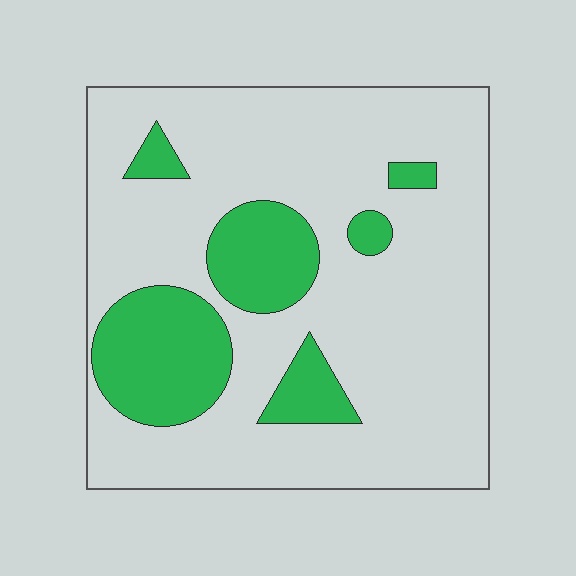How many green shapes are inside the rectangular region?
6.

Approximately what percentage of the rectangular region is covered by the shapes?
Approximately 20%.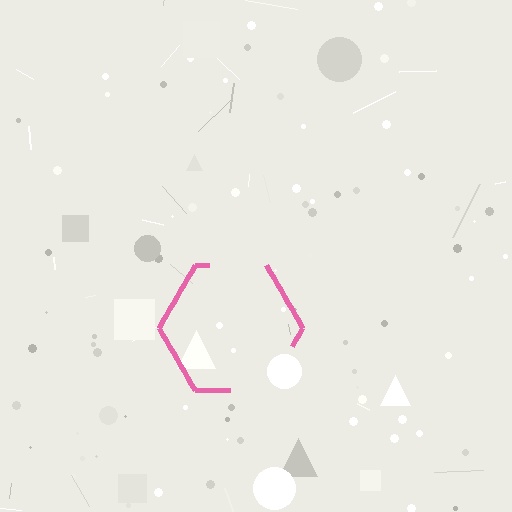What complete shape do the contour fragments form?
The contour fragments form a hexagon.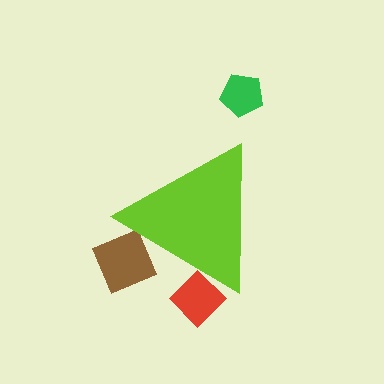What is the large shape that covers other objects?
A lime triangle.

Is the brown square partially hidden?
Yes, the brown square is partially hidden behind the lime triangle.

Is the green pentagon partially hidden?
No, the green pentagon is fully visible.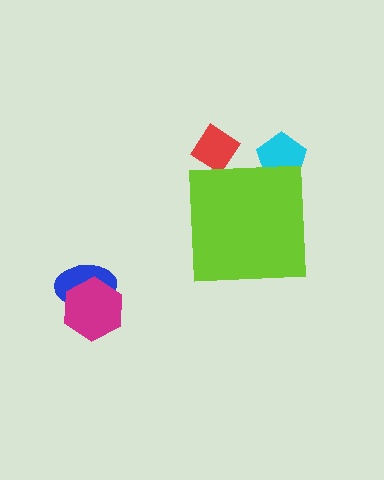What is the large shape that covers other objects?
A lime square.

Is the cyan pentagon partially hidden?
Yes, the cyan pentagon is partially hidden behind the lime square.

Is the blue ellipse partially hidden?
No, the blue ellipse is fully visible.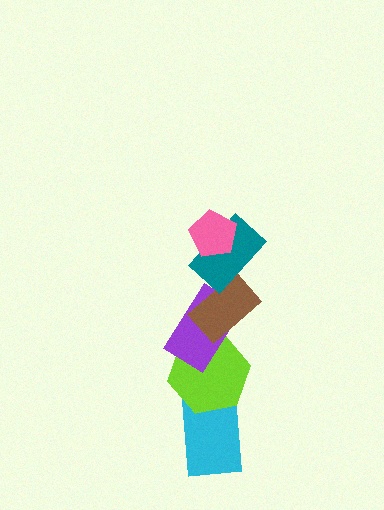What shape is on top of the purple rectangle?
The brown rectangle is on top of the purple rectangle.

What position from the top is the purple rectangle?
The purple rectangle is 4th from the top.